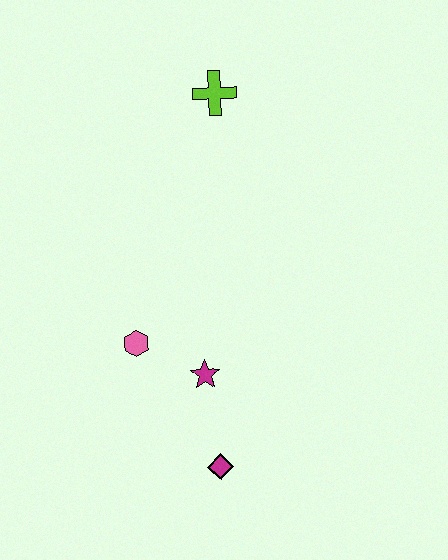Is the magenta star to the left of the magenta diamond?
Yes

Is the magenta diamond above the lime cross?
No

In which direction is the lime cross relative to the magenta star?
The lime cross is above the magenta star.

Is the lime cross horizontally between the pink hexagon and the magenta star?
No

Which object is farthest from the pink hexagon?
The lime cross is farthest from the pink hexagon.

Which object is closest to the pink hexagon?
The magenta star is closest to the pink hexagon.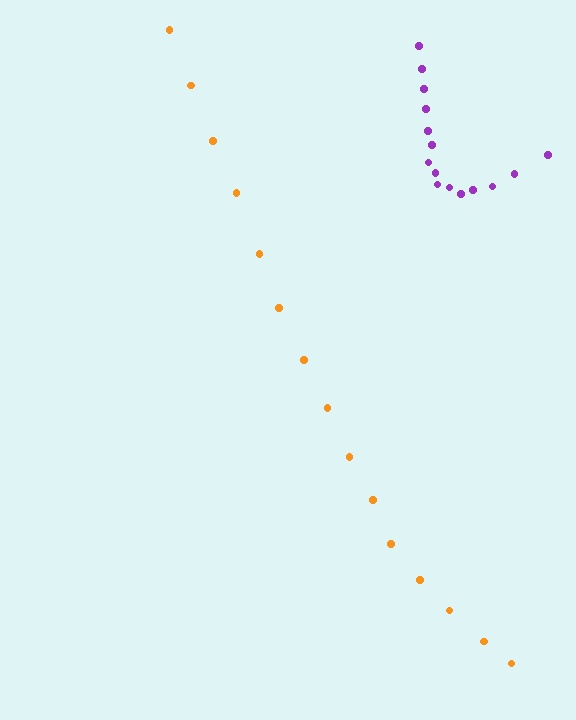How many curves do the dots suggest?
There are 2 distinct paths.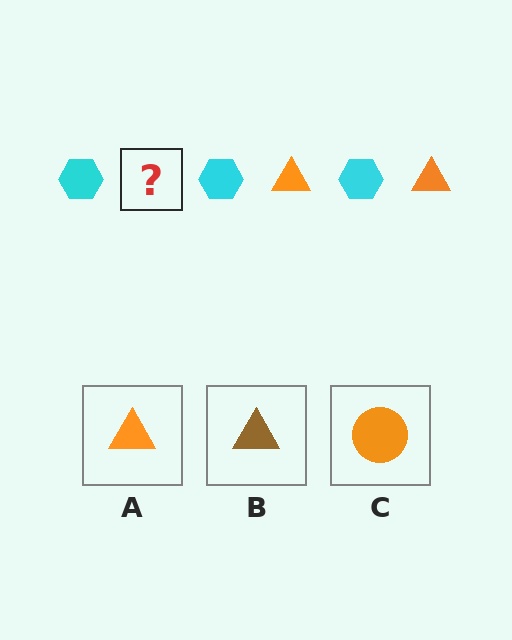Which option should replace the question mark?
Option A.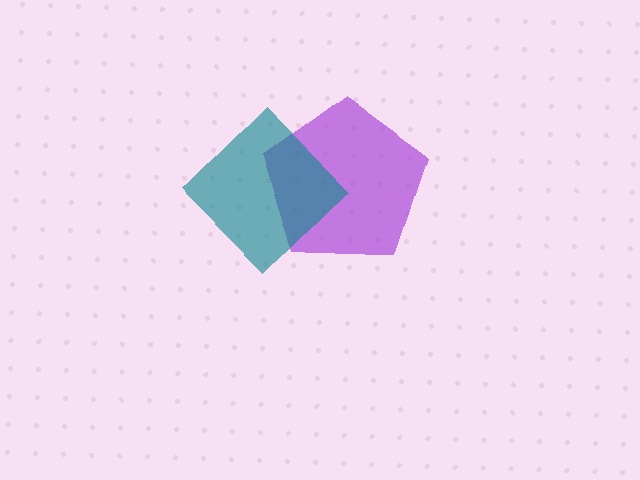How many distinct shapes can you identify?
There are 2 distinct shapes: a purple pentagon, a teal diamond.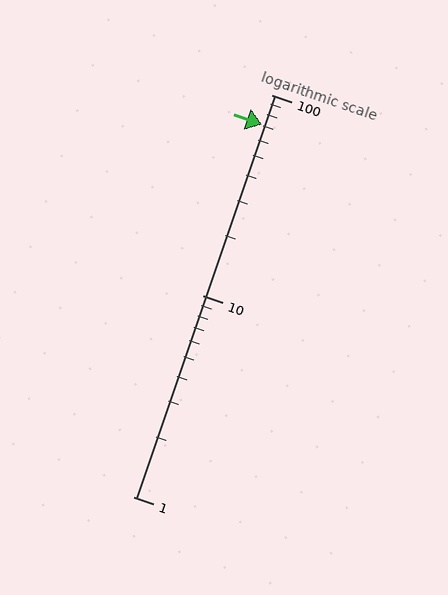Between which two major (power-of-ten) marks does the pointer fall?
The pointer is between 10 and 100.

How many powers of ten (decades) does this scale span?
The scale spans 2 decades, from 1 to 100.